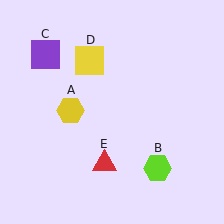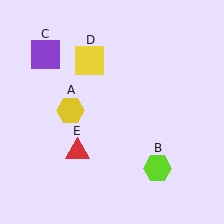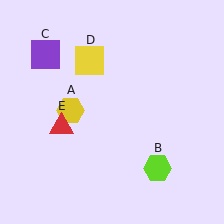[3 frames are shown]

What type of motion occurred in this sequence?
The red triangle (object E) rotated clockwise around the center of the scene.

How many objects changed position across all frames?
1 object changed position: red triangle (object E).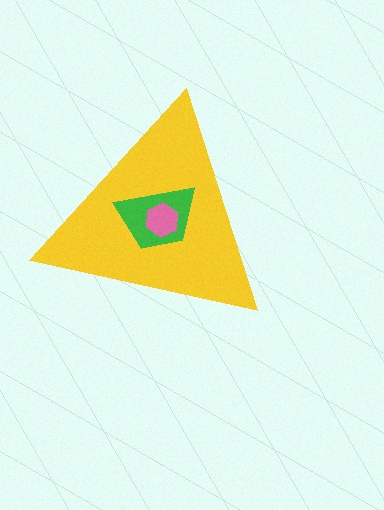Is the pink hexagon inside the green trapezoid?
Yes.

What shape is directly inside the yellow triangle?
The green trapezoid.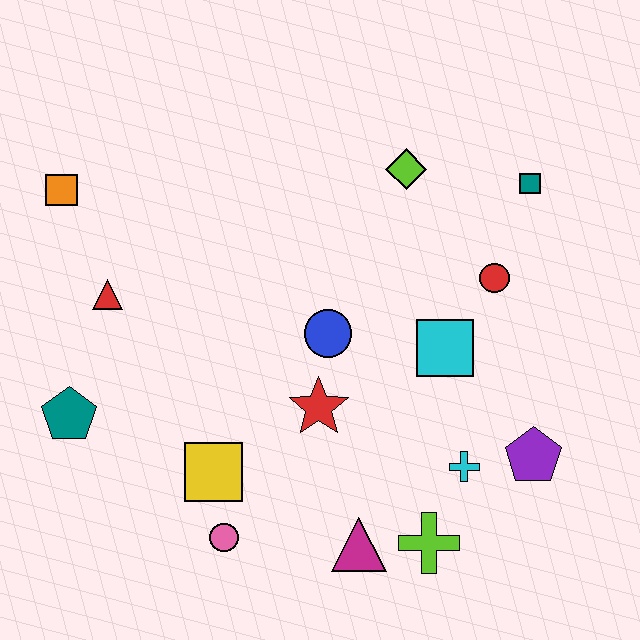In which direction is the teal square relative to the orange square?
The teal square is to the right of the orange square.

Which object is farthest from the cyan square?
The orange square is farthest from the cyan square.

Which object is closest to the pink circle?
The yellow square is closest to the pink circle.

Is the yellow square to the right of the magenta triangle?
No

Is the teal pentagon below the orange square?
Yes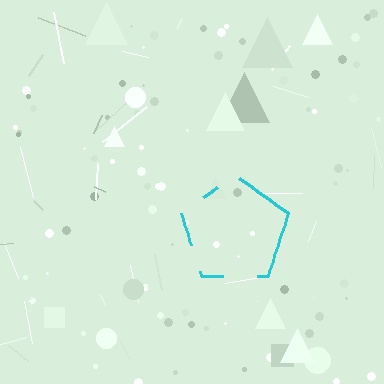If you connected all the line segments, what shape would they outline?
They would outline a pentagon.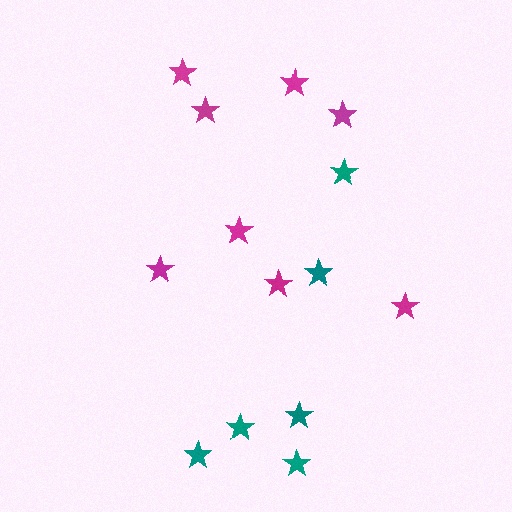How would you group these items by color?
There are 2 groups: one group of teal stars (6) and one group of magenta stars (8).